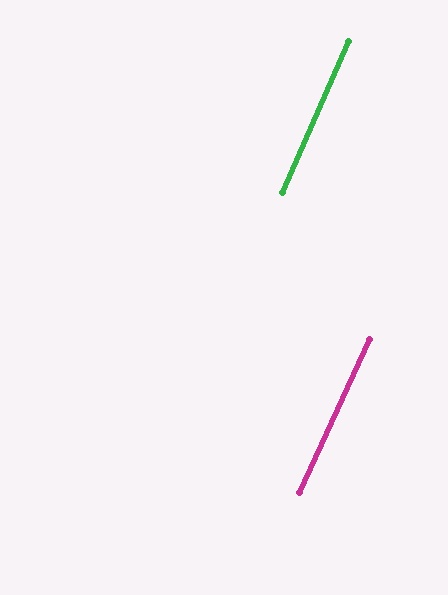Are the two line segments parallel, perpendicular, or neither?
Parallel — their directions differ by only 1.3°.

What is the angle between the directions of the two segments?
Approximately 1 degree.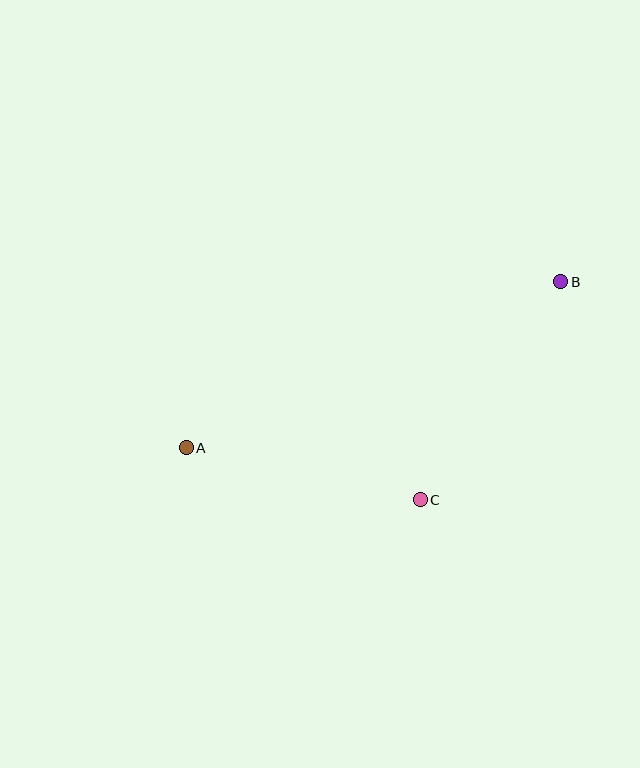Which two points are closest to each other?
Points A and C are closest to each other.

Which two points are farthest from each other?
Points A and B are farthest from each other.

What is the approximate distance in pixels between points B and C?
The distance between B and C is approximately 260 pixels.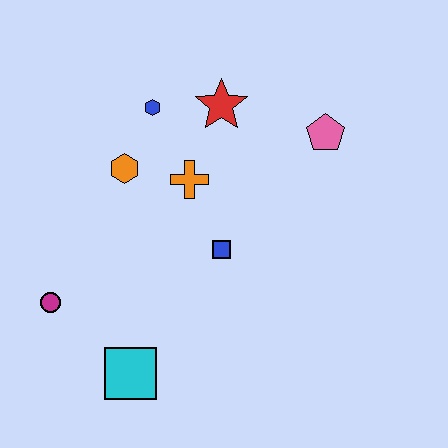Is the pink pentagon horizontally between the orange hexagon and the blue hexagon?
No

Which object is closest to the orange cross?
The orange hexagon is closest to the orange cross.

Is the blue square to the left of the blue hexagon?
No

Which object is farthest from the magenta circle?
The pink pentagon is farthest from the magenta circle.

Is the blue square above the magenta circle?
Yes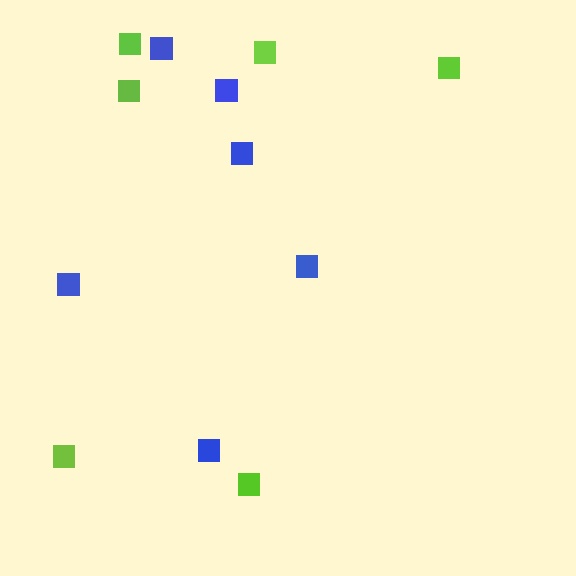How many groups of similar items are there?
There are 2 groups: one group of lime squares (6) and one group of blue squares (6).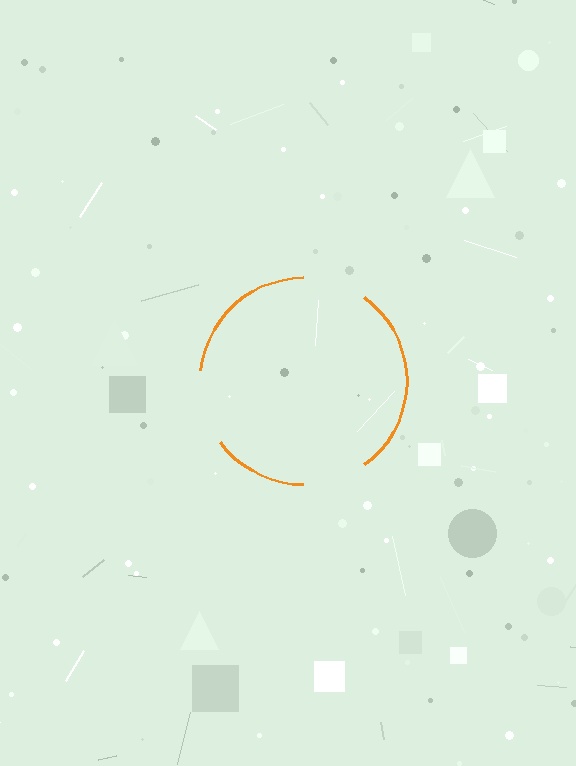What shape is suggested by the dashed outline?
The dashed outline suggests a circle.